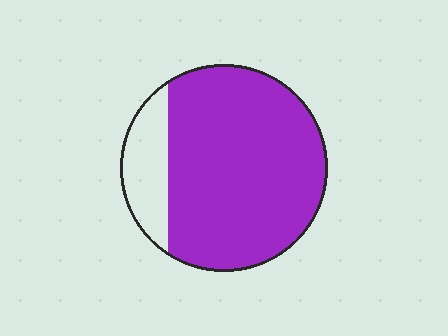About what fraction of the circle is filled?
About five sixths (5/6).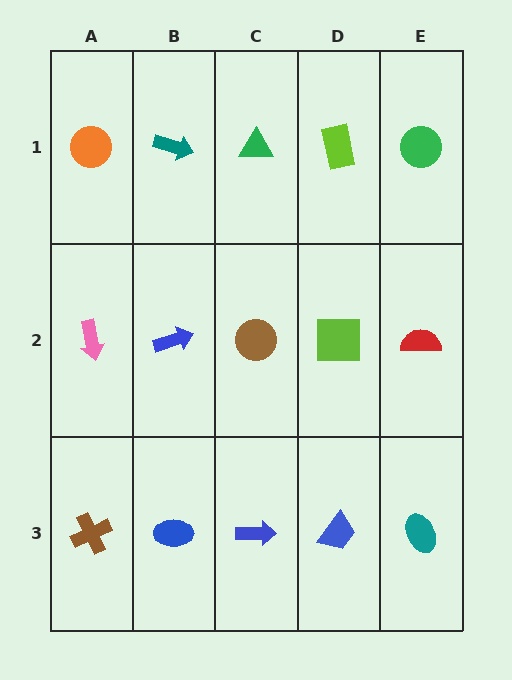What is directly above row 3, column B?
A blue arrow.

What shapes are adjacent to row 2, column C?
A green triangle (row 1, column C), a blue arrow (row 3, column C), a blue arrow (row 2, column B), a lime square (row 2, column D).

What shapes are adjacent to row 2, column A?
An orange circle (row 1, column A), a brown cross (row 3, column A), a blue arrow (row 2, column B).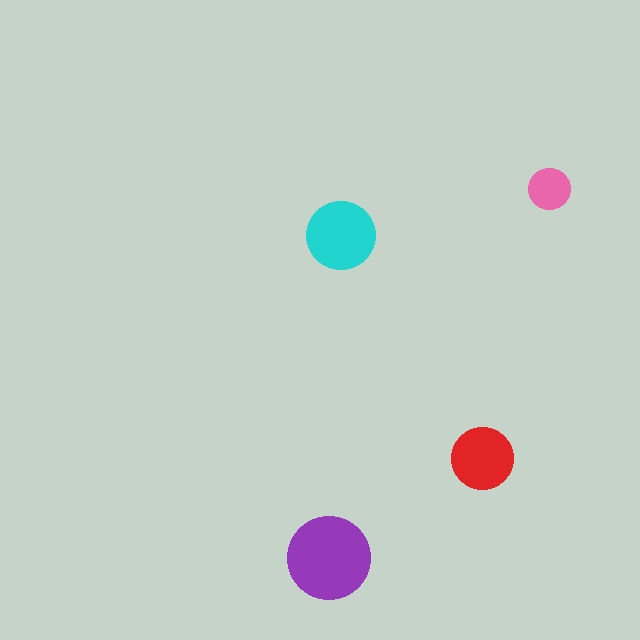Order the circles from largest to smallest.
the purple one, the cyan one, the red one, the pink one.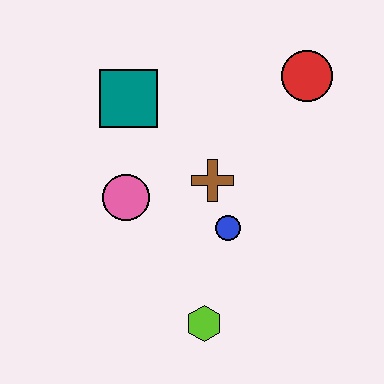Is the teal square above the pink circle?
Yes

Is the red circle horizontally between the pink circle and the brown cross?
No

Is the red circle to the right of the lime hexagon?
Yes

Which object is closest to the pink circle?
The brown cross is closest to the pink circle.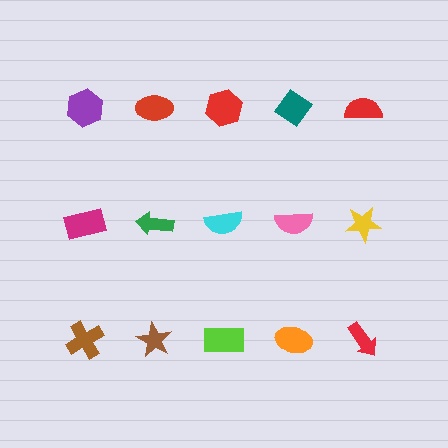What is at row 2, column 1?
A magenta rectangle.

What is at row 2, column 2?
A green arrow.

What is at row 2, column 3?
A cyan semicircle.